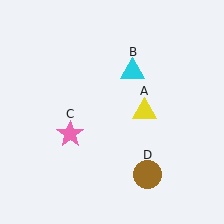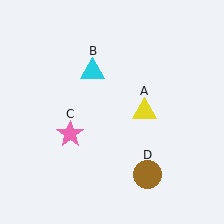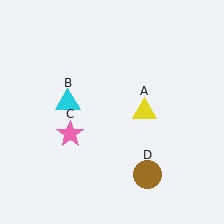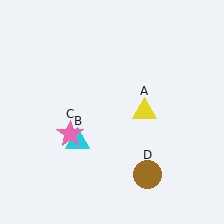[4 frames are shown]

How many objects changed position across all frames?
1 object changed position: cyan triangle (object B).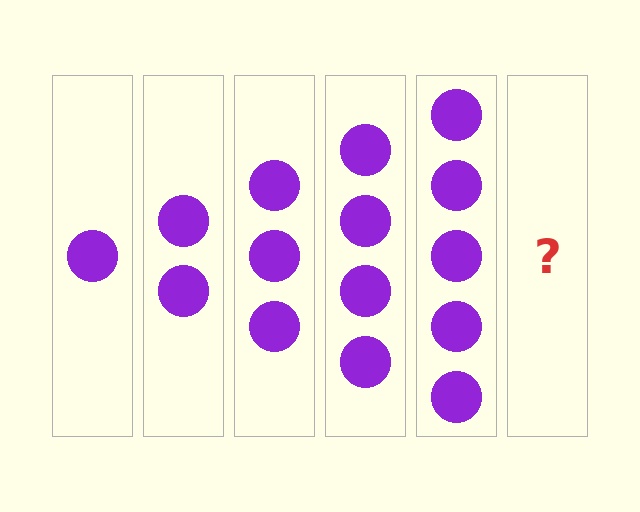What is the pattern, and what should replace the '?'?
The pattern is that each step adds one more circle. The '?' should be 6 circles.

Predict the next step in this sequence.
The next step is 6 circles.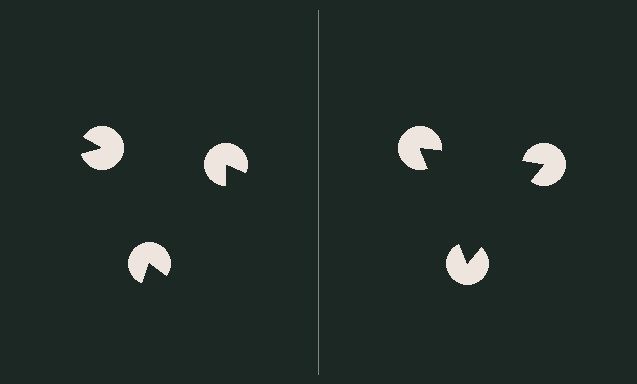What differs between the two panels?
The pac-man discs are positioned identically on both sides; only the wedge orientations differ. On the right they align to a triangle; on the left they are misaligned.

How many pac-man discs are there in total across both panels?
6 — 3 on each side.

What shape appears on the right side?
An illusory triangle.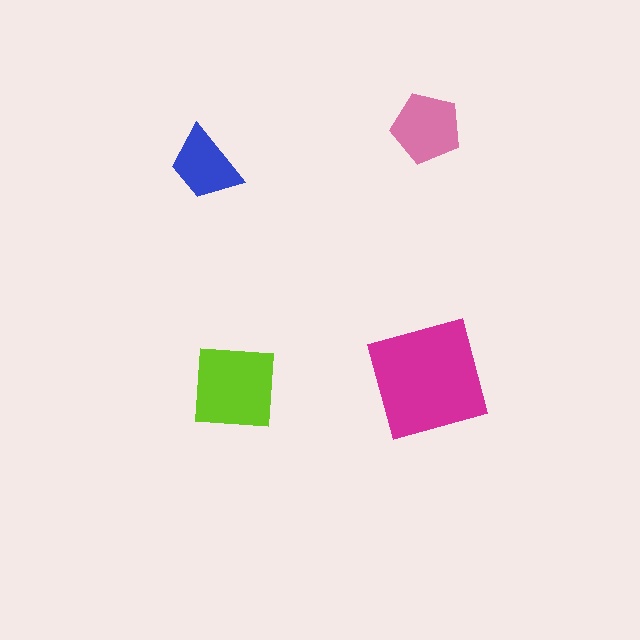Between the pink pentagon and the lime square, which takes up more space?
The lime square.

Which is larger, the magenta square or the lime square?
The magenta square.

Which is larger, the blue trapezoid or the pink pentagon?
The pink pentagon.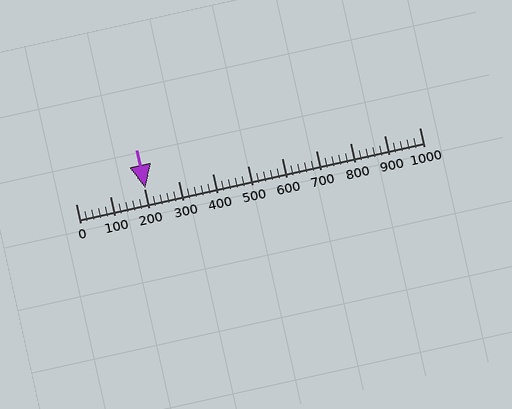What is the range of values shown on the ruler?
The ruler shows values from 0 to 1000.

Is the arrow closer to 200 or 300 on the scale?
The arrow is closer to 200.